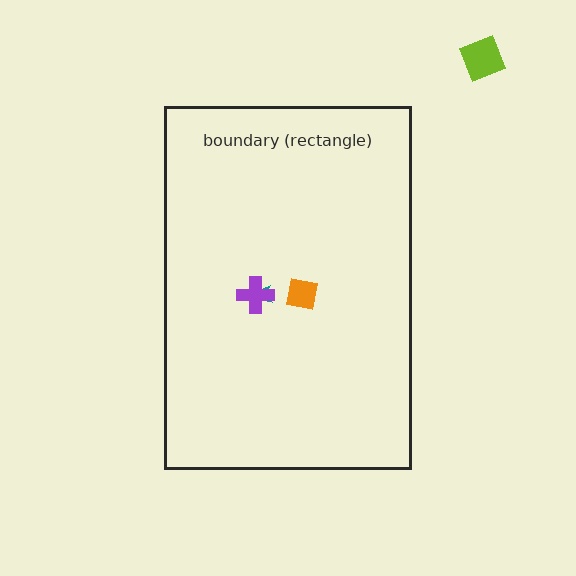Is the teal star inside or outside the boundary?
Inside.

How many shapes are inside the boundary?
3 inside, 1 outside.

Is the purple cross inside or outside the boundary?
Inside.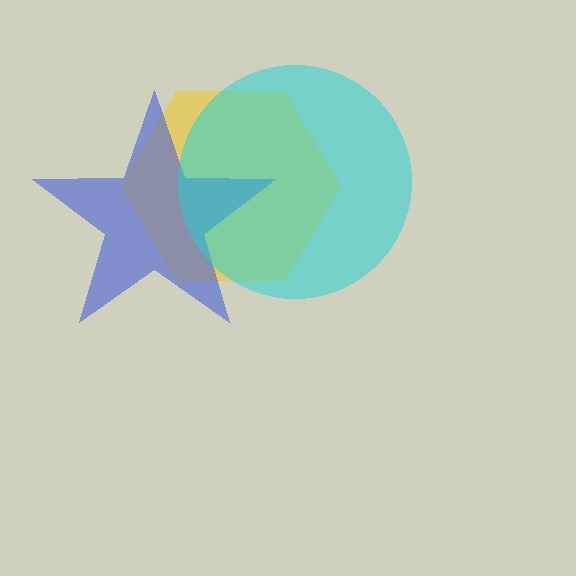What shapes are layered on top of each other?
The layered shapes are: a yellow hexagon, a blue star, a cyan circle.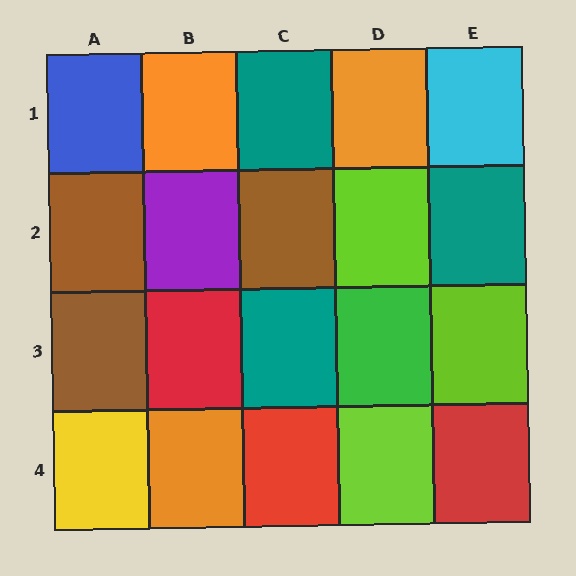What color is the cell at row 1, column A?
Blue.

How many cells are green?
1 cell is green.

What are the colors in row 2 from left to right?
Brown, purple, brown, lime, teal.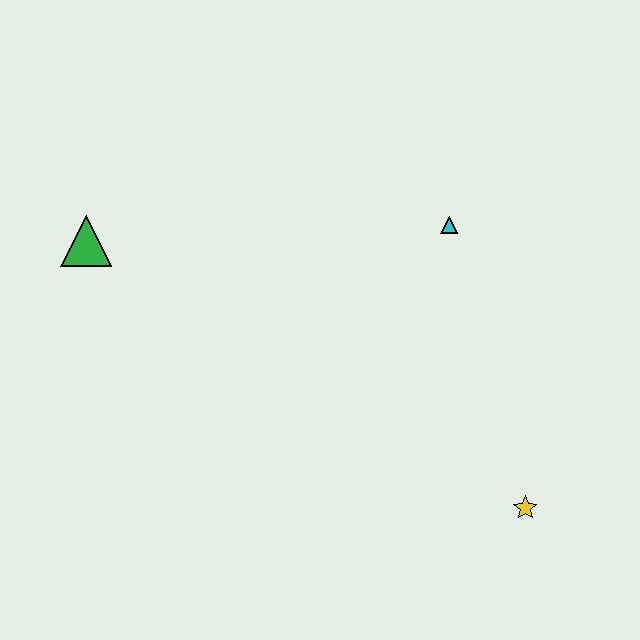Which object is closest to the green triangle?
The cyan triangle is closest to the green triangle.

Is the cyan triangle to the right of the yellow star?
No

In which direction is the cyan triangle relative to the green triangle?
The cyan triangle is to the right of the green triangle.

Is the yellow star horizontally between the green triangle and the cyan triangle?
No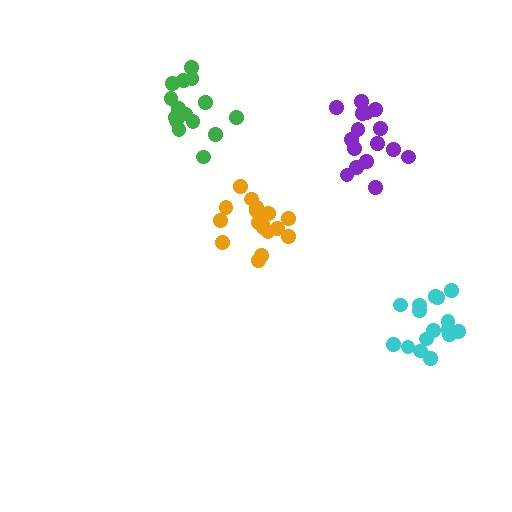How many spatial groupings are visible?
There are 4 spatial groupings.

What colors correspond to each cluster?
The clusters are colored: green, cyan, orange, purple.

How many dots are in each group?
Group 1: 16 dots, Group 2: 16 dots, Group 3: 18 dots, Group 4: 16 dots (66 total).